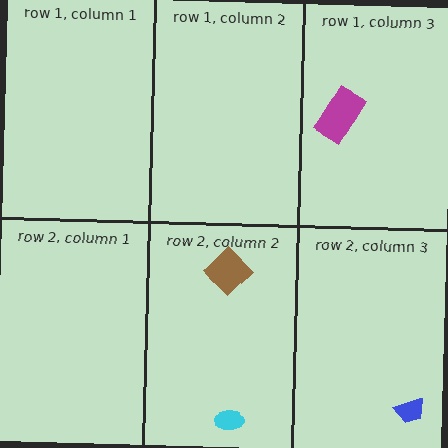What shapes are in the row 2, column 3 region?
The blue trapezoid.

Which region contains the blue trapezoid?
The row 2, column 3 region.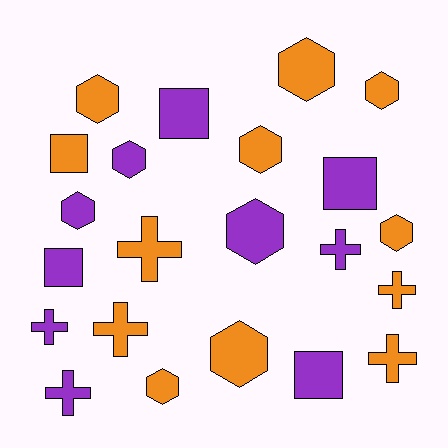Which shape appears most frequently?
Hexagon, with 10 objects.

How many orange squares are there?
There is 1 orange square.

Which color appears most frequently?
Orange, with 12 objects.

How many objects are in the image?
There are 22 objects.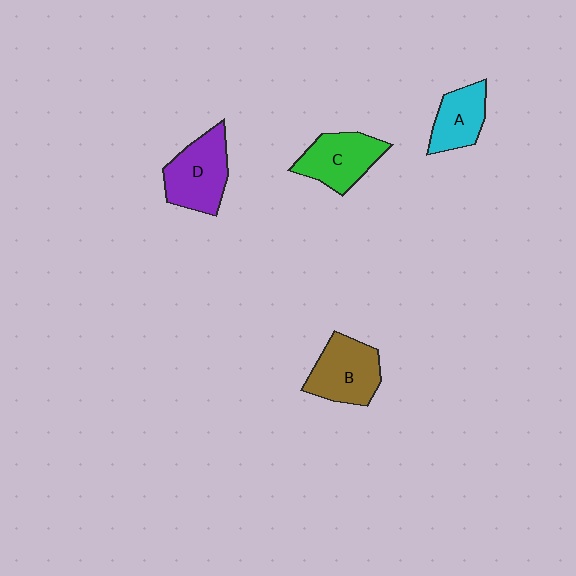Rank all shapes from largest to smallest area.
From largest to smallest: D (purple), B (brown), C (green), A (cyan).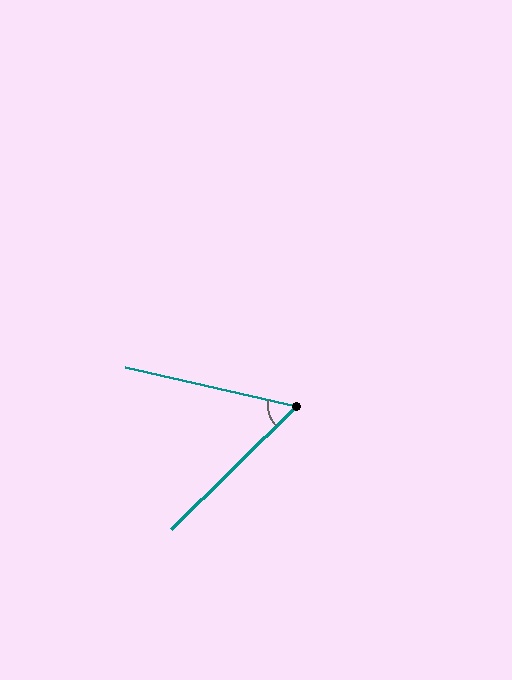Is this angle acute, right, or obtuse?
It is acute.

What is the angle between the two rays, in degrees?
Approximately 57 degrees.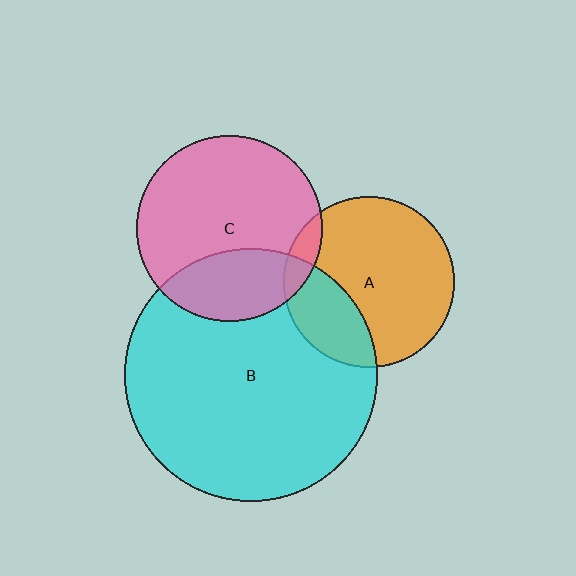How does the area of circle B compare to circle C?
Approximately 1.8 times.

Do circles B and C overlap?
Yes.